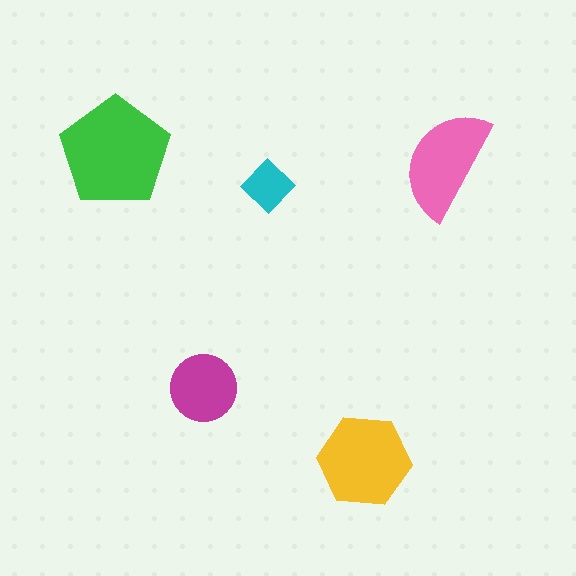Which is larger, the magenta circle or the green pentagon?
The green pentagon.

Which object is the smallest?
The cyan diamond.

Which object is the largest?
The green pentagon.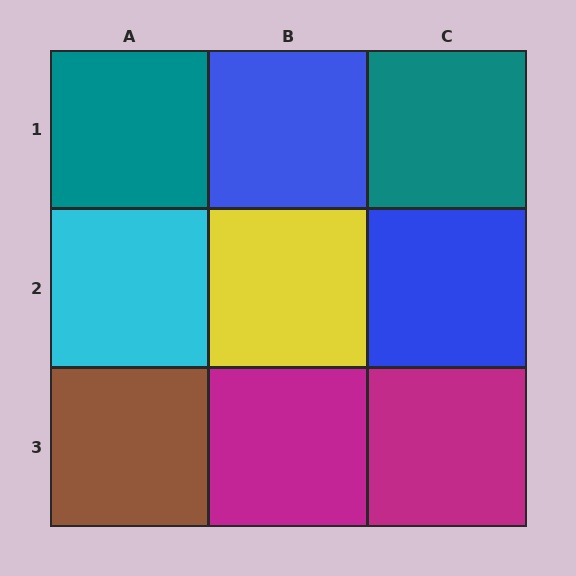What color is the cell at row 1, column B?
Blue.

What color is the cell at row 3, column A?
Brown.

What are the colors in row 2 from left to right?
Cyan, yellow, blue.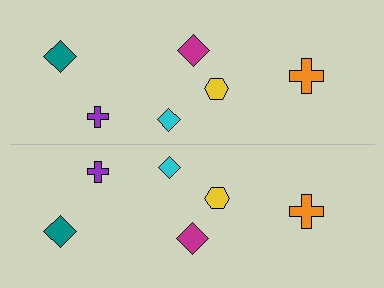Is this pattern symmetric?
Yes, this pattern has bilateral (reflection) symmetry.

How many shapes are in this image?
There are 12 shapes in this image.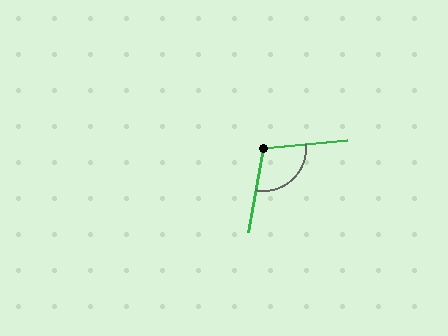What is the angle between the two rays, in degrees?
Approximately 106 degrees.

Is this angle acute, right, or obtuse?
It is obtuse.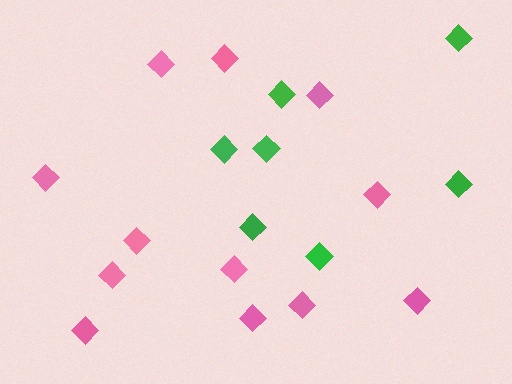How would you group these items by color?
There are 2 groups: one group of pink diamonds (12) and one group of green diamonds (7).